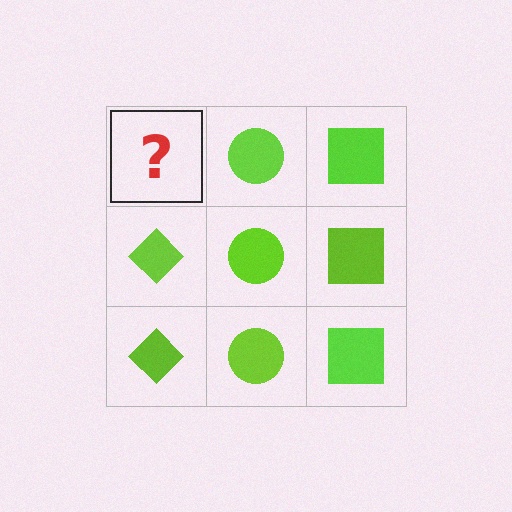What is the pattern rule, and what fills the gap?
The rule is that each column has a consistent shape. The gap should be filled with a lime diamond.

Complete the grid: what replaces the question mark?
The question mark should be replaced with a lime diamond.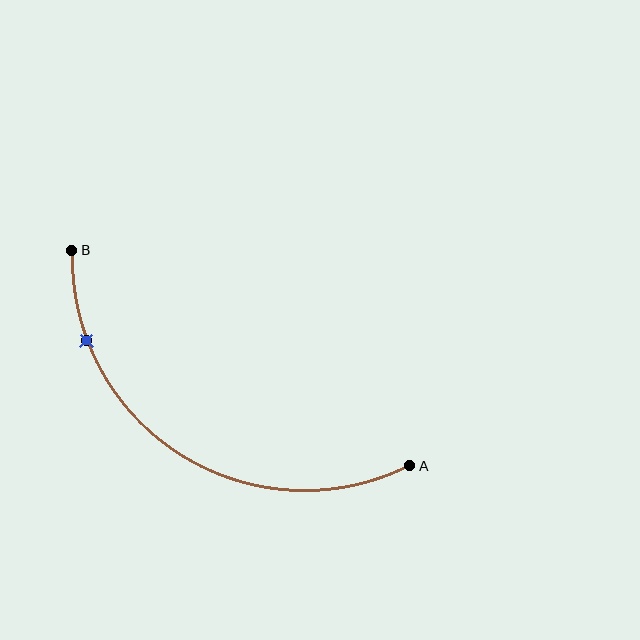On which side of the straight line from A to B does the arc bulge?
The arc bulges below the straight line connecting A and B.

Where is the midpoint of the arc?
The arc midpoint is the point on the curve farthest from the straight line joining A and B. It sits below that line.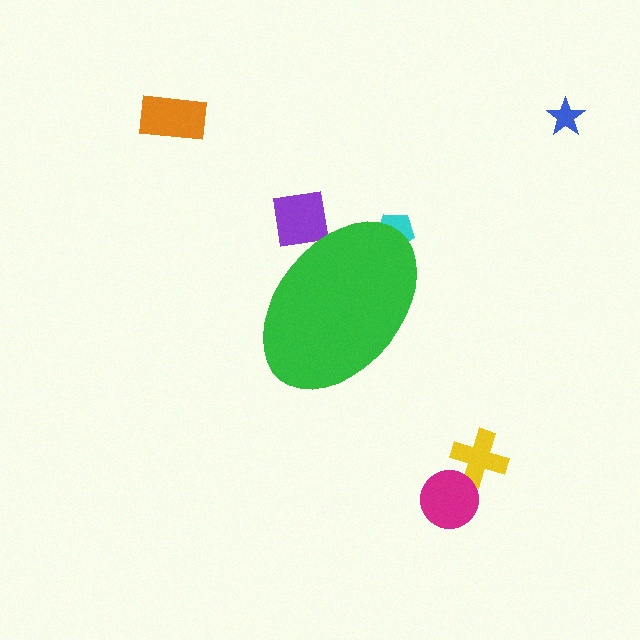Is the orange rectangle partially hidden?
No, the orange rectangle is fully visible.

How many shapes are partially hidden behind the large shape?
2 shapes are partially hidden.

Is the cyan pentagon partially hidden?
Yes, the cyan pentagon is partially hidden behind the green ellipse.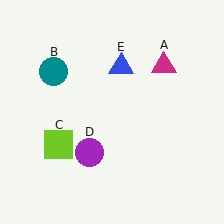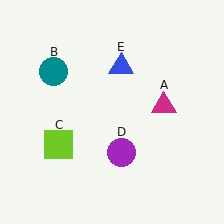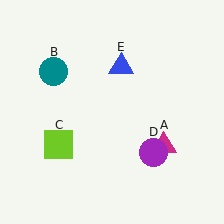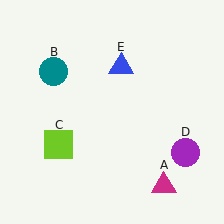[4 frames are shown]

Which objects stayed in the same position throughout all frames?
Teal circle (object B) and lime square (object C) and blue triangle (object E) remained stationary.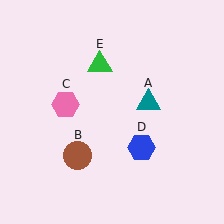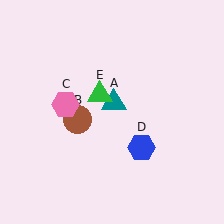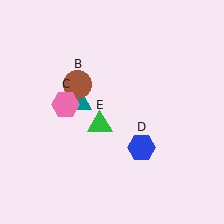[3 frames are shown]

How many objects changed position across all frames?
3 objects changed position: teal triangle (object A), brown circle (object B), green triangle (object E).